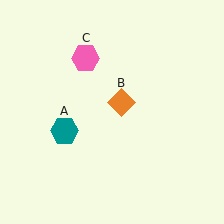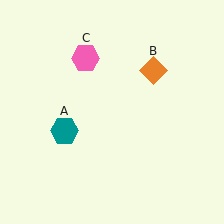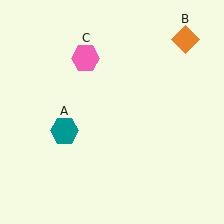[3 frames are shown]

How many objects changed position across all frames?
1 object changed position: orange diamond (object B).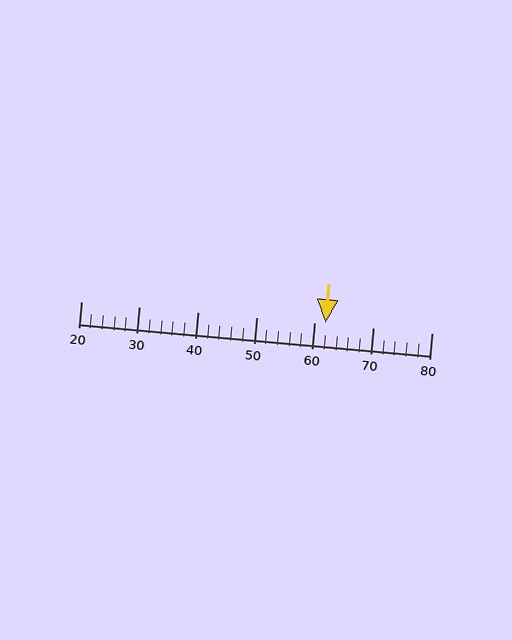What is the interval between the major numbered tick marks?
The major tick marks are spaced 10 units apart.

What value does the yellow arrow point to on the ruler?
The yellow arrow points to approximately 62.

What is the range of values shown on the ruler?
The ruler shows values from 20 to 80.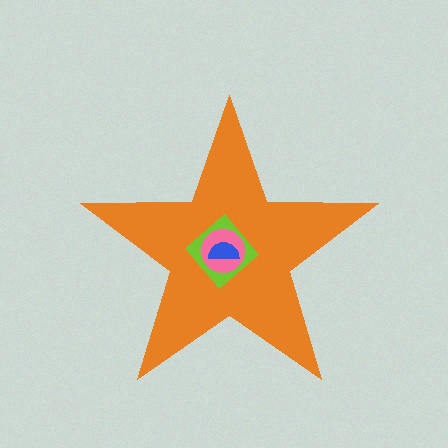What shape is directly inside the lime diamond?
The pink circle.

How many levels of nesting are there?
4.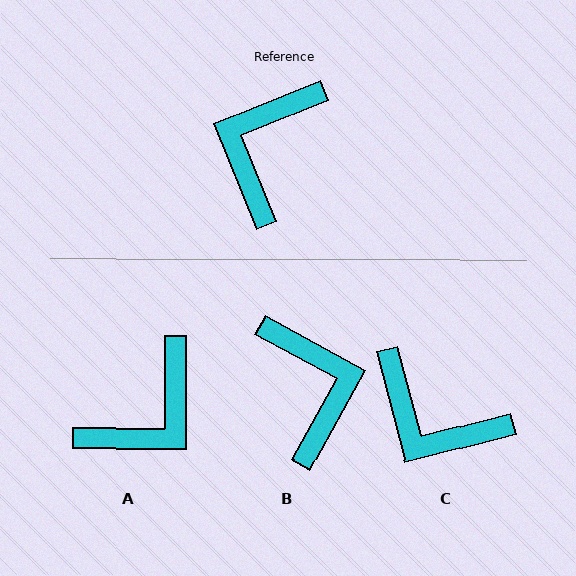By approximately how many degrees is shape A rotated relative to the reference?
Approximately 158 degrees counter-clockwise.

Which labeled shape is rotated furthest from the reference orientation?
A, about 158 degrees away.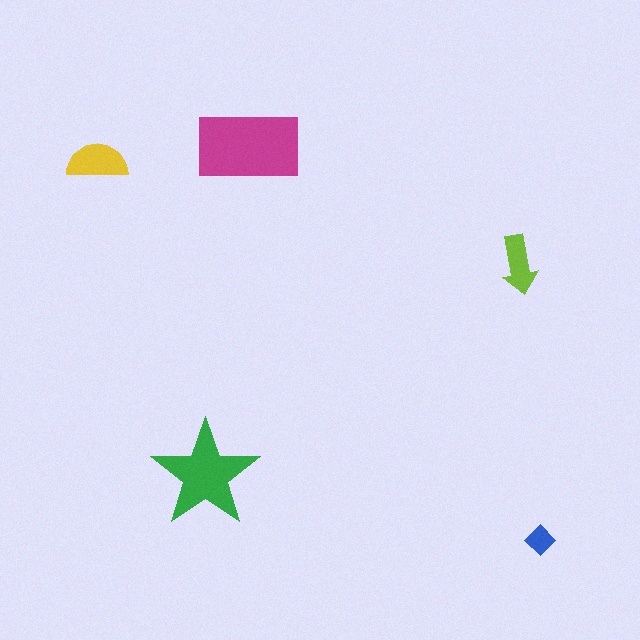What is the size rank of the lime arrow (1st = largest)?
4th.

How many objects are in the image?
There are 5 objects in the image.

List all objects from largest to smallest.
The magenta rectangle, the green star, the yellow semicircle, the lime arrow, the blue diamond.